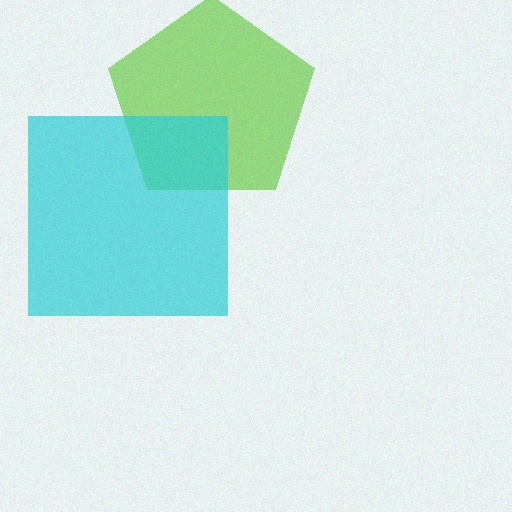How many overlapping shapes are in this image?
There are 2 overlapping shapes in the image.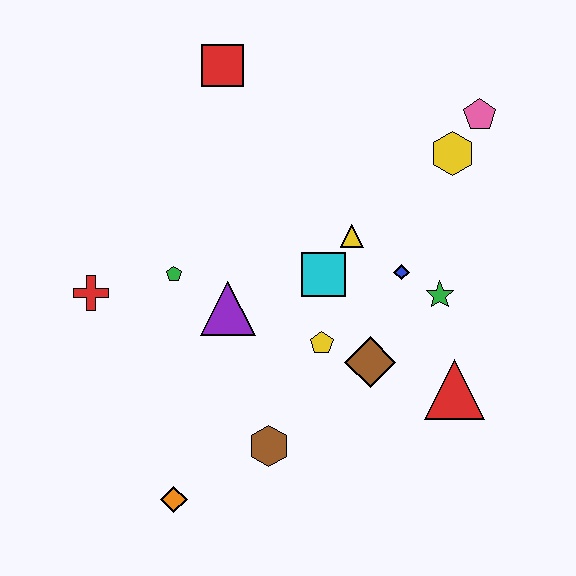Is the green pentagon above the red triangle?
Yes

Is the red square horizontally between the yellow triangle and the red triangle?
No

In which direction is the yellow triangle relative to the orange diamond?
The yellow triangle is above the orange diamond.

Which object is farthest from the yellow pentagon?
The red square is farthest from the yellow pentagon.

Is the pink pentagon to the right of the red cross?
Yes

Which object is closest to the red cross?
The green pentagon is closest to the red cross.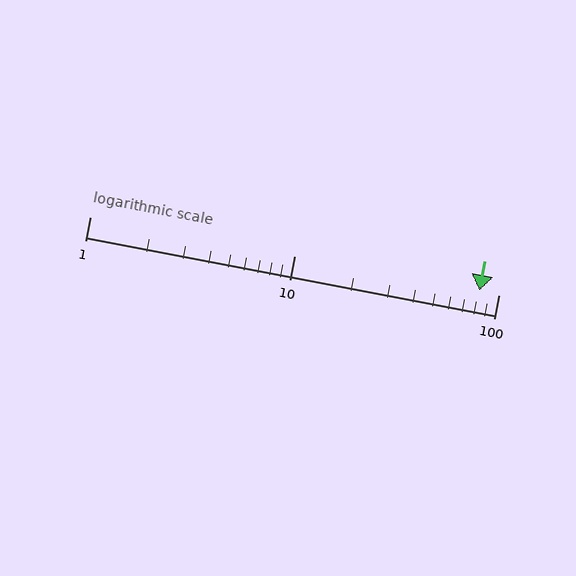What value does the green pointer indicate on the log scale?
The pointer indicates approximately 81.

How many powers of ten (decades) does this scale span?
The scale spans 2 decades, from 1 to 100.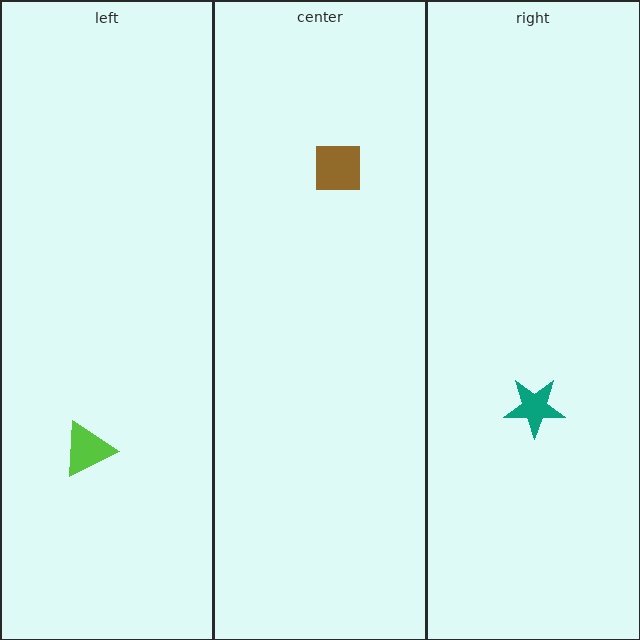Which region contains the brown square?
The center region.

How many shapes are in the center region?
1.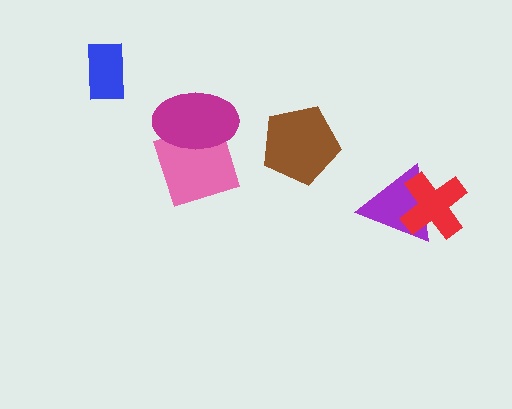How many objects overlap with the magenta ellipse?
1 object overlaps with the magenta ellipse.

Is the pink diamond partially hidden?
Yes, it is partially covered by another shape.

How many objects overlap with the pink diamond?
1 object overlaps with the pink diamond.